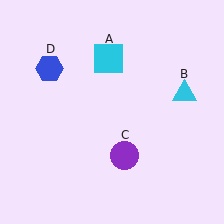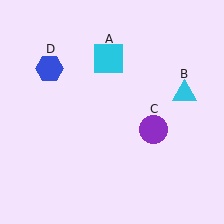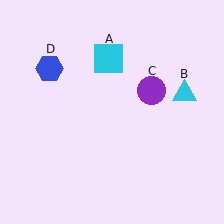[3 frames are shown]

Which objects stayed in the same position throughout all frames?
Cyan square (object A) and cyan triangle (object B) and blue hexagon (object D) remained stationary.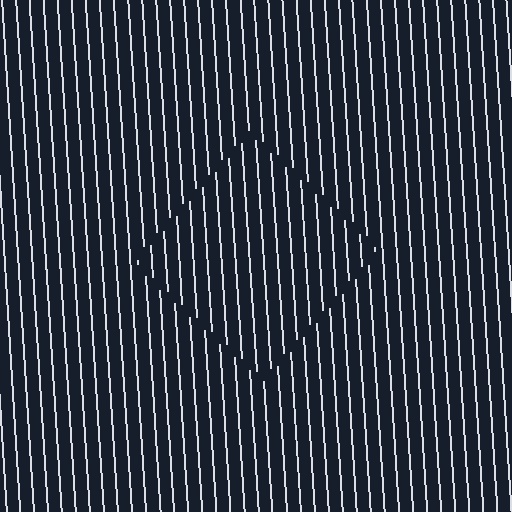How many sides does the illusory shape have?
4 sides — the line-ends trace a square.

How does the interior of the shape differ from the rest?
The interior of the shape contains the same grating, shifted by half a period — the contour is defined by the phase discontinuity where line-ends from the inner and outer gratings abut.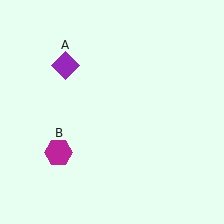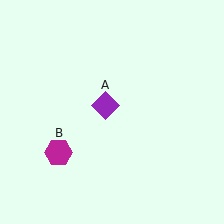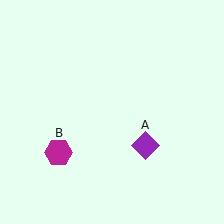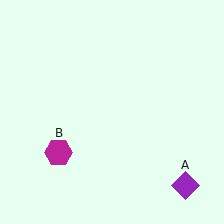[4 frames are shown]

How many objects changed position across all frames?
1 object changed position: purple diamond (object A).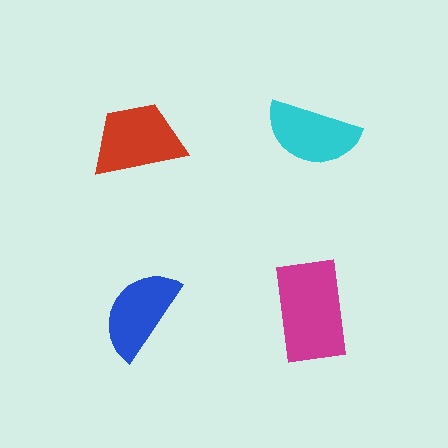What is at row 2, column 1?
A blue semicircle.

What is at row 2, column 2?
A magenta rectangle.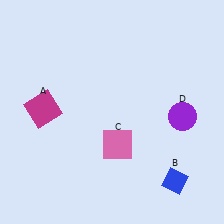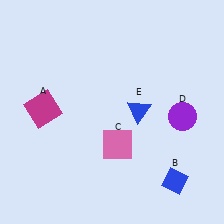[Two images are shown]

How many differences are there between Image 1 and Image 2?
There is 1 difference between the two images.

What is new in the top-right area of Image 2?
A blue triangle (E) was added in the top-right area of Image 2.